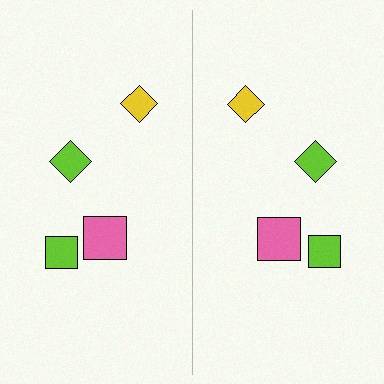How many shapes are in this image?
There are 8 shapes in this image.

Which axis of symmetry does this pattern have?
The pattern has a vertical axis of symmetry running through the center of the image.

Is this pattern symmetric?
Yes, this pattern has bilateral (reflection) symmetry.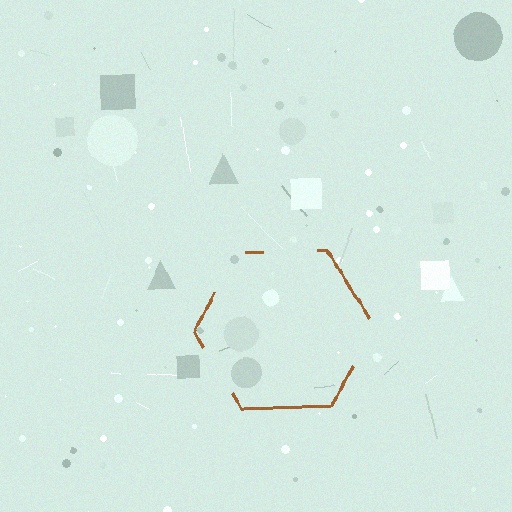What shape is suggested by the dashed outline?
The dashed outline suggests a hexagon.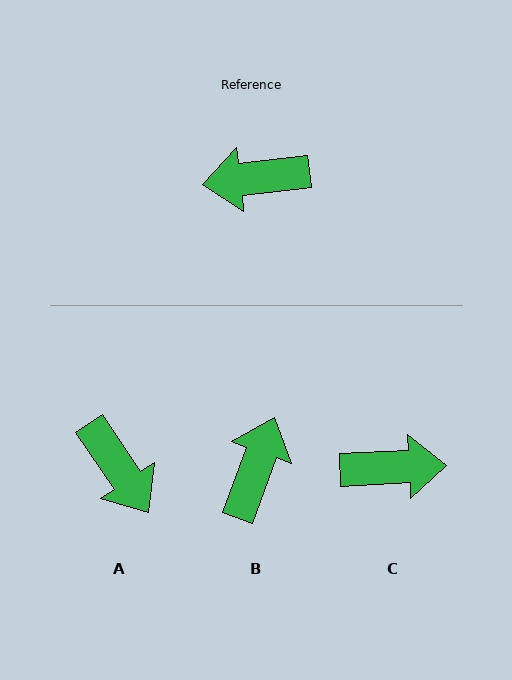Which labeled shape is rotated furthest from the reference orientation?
C, about 176 degrees away.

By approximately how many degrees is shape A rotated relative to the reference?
Approximately 117 degrees counter-clockwise.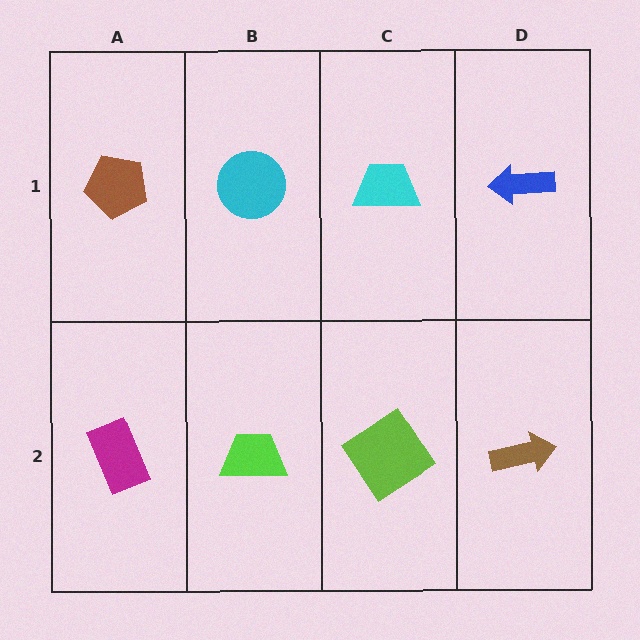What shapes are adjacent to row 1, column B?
A lime trapezoid (row 2, column B), a brown pentagon (row 1, column A), a cyan trapezoid (row 1, column C).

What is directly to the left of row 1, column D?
A cyan trapezoid.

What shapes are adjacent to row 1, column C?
A lime diamond (row 2, column C), a cyan circle (row 1, column B), a blue arrow (row 1, column D).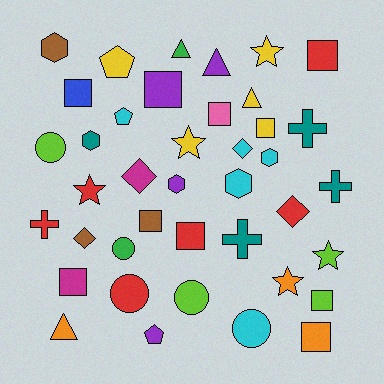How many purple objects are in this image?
There are 4 purple objects.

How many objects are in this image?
There are 40 objects.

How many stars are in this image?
There are 5 stars.